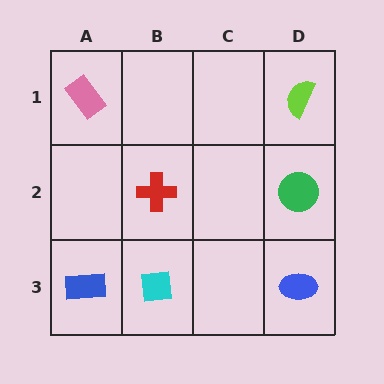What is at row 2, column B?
A red cross.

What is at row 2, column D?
A green circle.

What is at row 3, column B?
A cyan square.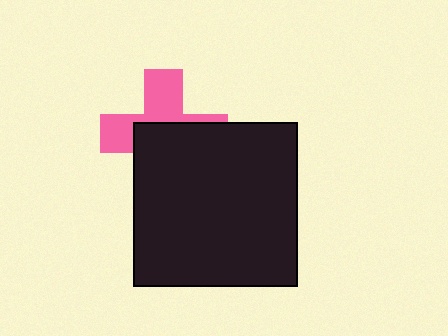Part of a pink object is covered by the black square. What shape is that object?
It is a cross.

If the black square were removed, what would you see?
You would see the complete pink cross.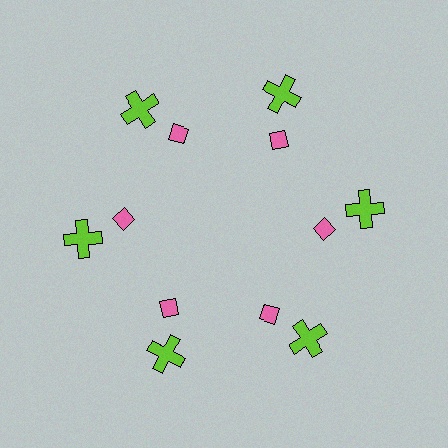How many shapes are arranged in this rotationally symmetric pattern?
There are 12 shapes, arranged in 6 groups of 2.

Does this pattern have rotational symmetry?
Yes, this pattern has 6-fold rotational symmetry. It looks the same after rotating 60 degrees around the center.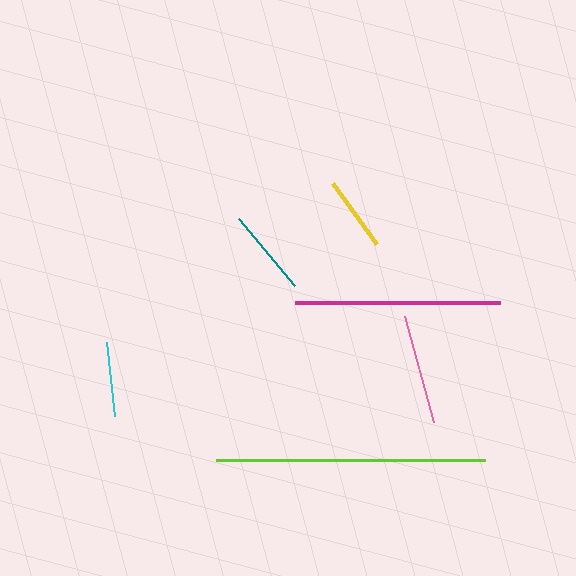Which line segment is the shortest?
The cyan line is the shortest at approximately 74 pixels.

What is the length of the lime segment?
The lime segment is approximately 269 pixels long.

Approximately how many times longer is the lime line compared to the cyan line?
The lime line is approximately 3.6 times the length of the cyan line.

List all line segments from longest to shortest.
From longest to shortest: lime, magenta, pink, teal, yellow, cyan.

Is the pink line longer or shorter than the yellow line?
The pink line is longer than the yellow line.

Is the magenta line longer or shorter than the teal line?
The magenta line is longer than the teal line.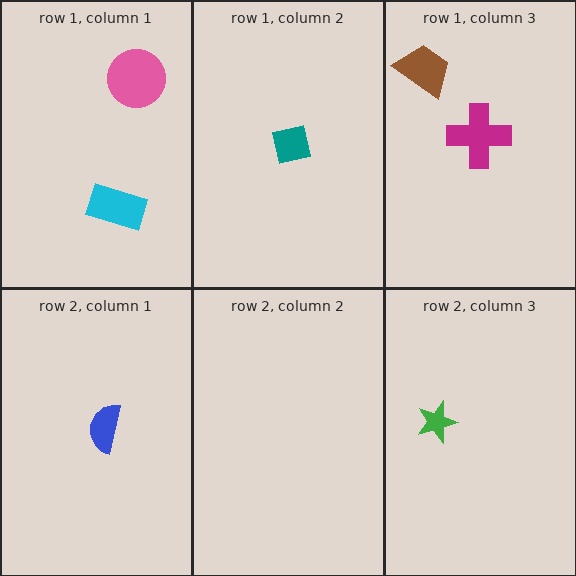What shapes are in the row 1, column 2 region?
The teal square.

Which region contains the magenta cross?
The row 1, column 3 region.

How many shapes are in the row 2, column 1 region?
1.